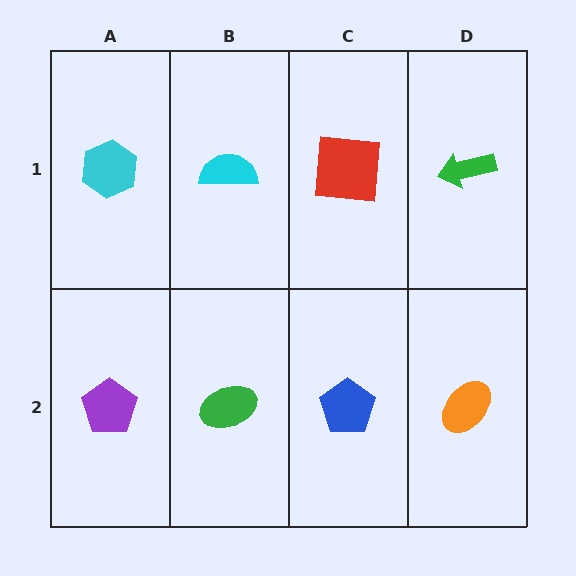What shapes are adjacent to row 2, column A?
A cyan hexagon (row 1, column A), a green ellipse (row 2, column B).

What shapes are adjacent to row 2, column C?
A red square (row 1, column C), a green ellipse (row 2, column B), an orange ellipse (row 2, column D).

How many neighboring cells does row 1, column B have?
3.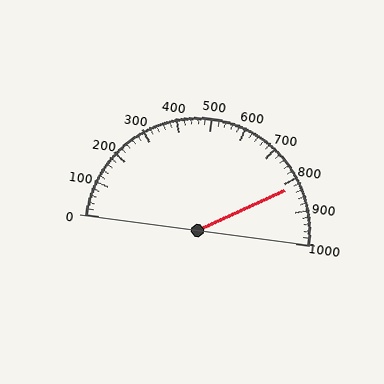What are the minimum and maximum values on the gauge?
The gauge ranges from 0 to 1000.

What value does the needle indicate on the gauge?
The needle indicates approximately 820.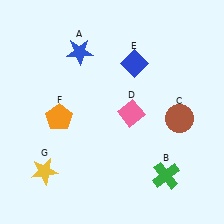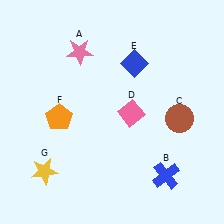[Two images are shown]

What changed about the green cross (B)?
In Image 1, B is green. In Image 2, it changed to blue.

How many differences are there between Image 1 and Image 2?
There are 2 differences between the two images.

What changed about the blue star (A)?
In Image 1, A is blue. In Image 2, it changed to pink.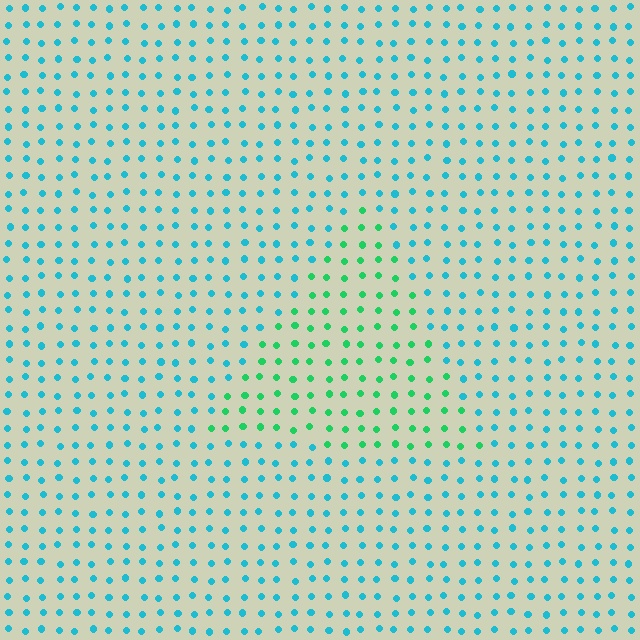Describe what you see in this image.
The image is filled with small cyan elements in a uniform arrangement. A triangle-shaped region is visible where the elements are tinted to a slightly different hue, forming a subtle color boundary.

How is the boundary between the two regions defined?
The boundary is defined purely by a slight shift in hue (about 45 degrees). Spacing, size, and orientation are identical on both sides.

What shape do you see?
I see a triangle.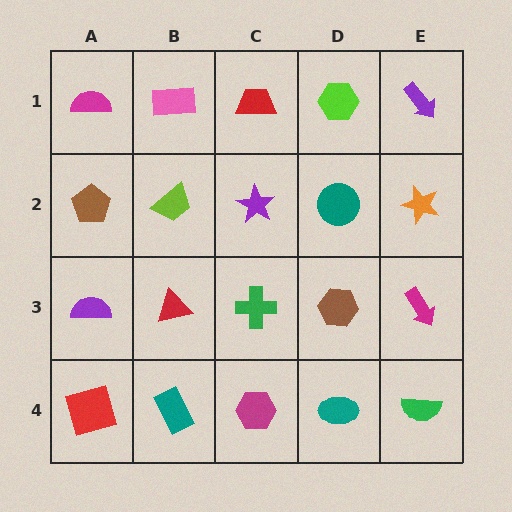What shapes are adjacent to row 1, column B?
A lime trapezoid (row 2, column B), a magenta semicircle (row 1, column A), a red trapezoid (row 1, column C).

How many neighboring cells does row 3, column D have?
4.